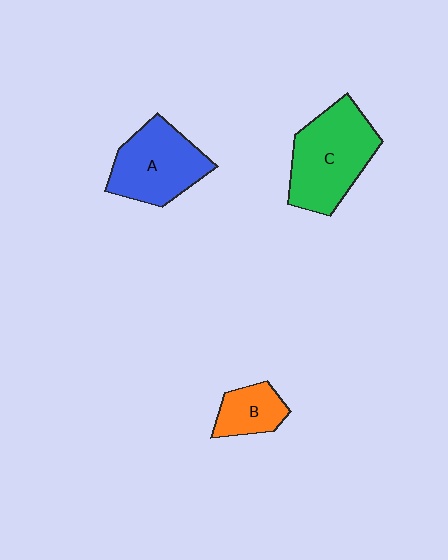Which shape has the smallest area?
Shape B (orange).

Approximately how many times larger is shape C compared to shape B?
Approximately 2.3 times.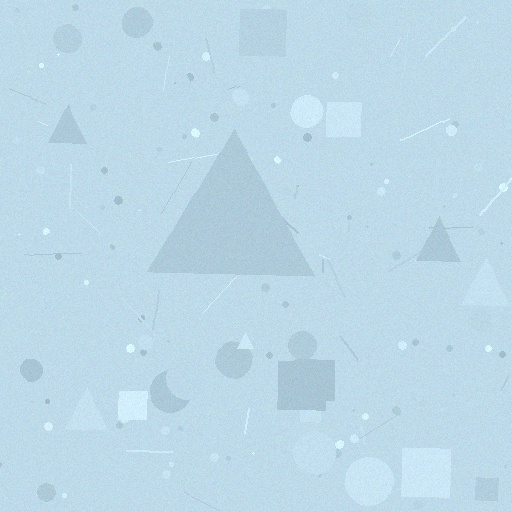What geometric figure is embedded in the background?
A triangle is embedded in the background.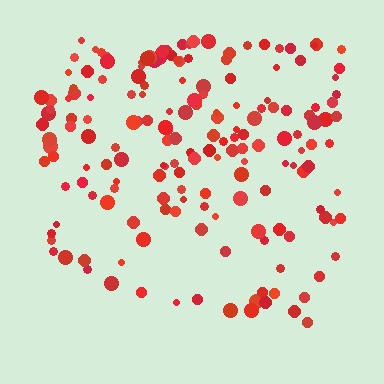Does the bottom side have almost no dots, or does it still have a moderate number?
Still a moderate number, just noticeably fewer than the top.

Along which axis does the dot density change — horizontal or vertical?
Vertical.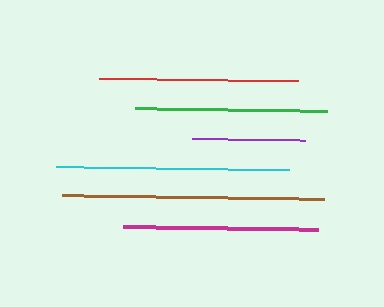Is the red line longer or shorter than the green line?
The red line is longer than the green line.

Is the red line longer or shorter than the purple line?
The red line is longer than the purple line.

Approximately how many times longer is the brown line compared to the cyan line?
The brown line is approximately 1.1 times the length of the cyan line.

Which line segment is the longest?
The brown line is the longest at approximately 262 pixels.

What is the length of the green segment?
The green segment is approximately 192 pixels long.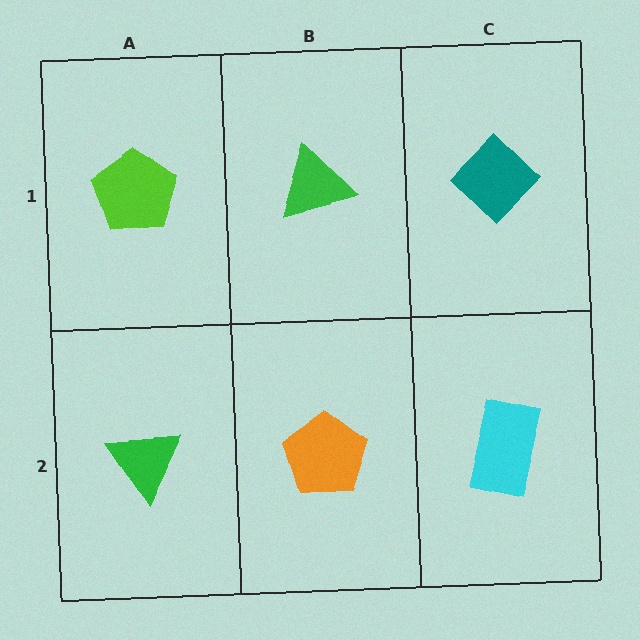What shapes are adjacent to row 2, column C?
A teal diamond (row 1, column C), an orange pentagon (row 2, column B).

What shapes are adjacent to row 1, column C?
A cyan rectangle (row 2, column C), a green triangle (row 1, column B).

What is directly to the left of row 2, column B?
A green triangle.